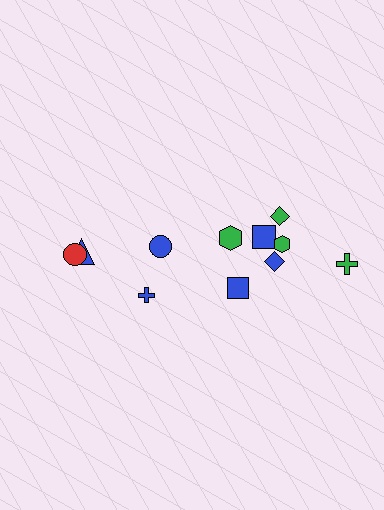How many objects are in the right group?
There are 7 objects.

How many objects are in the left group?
There are 4 objects.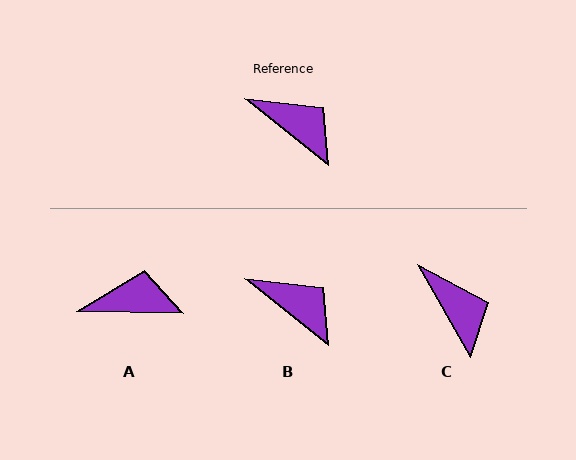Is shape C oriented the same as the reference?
No, it is off by about 22 degrees.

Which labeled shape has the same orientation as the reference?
B.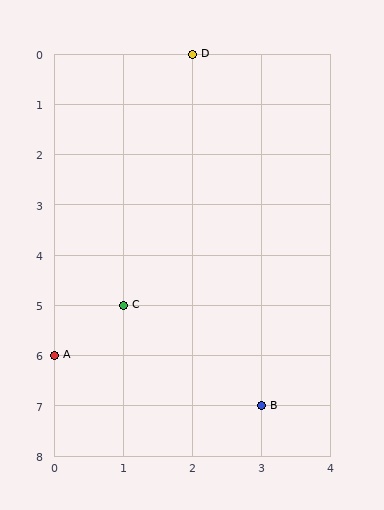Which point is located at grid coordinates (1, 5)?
Point C is at (1, 5).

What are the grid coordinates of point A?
Point A is at grid coordinates (0, 6).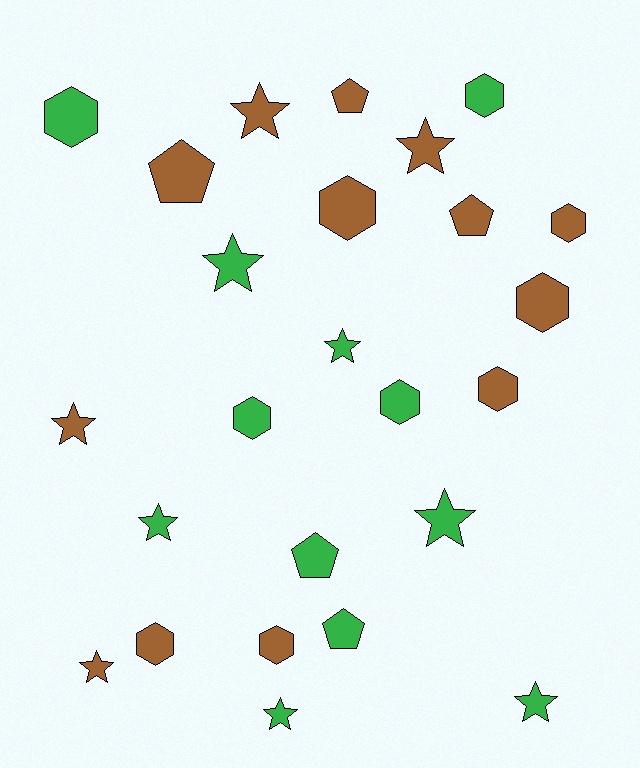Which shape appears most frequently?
Hexagon, with 10 objects.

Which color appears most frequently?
Brown, with 13 objects.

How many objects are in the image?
There are 25 objects.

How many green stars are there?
There are 6 green stars.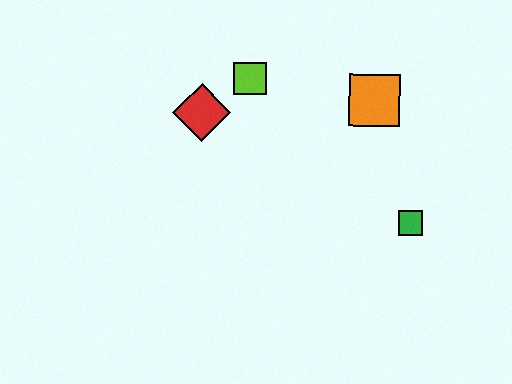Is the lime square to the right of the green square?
No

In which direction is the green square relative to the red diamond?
The green square is to the right of the red diamond.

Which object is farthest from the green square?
The red diamond is farthest from the green square.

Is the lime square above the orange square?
Yes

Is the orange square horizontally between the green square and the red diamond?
Yes